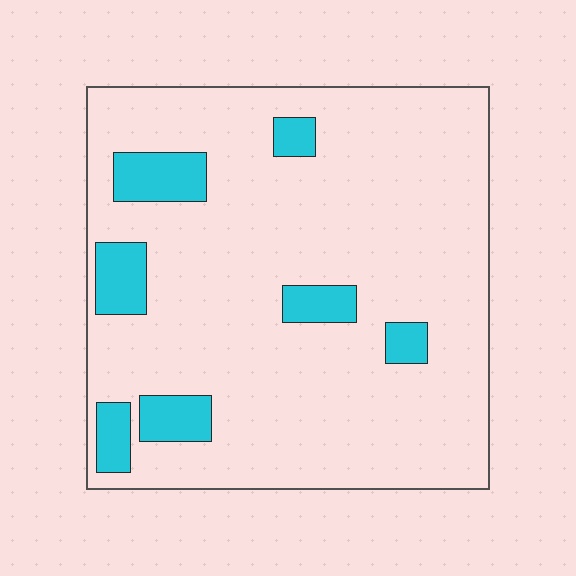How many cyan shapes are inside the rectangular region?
7.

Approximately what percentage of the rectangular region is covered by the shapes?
Approximately 15%.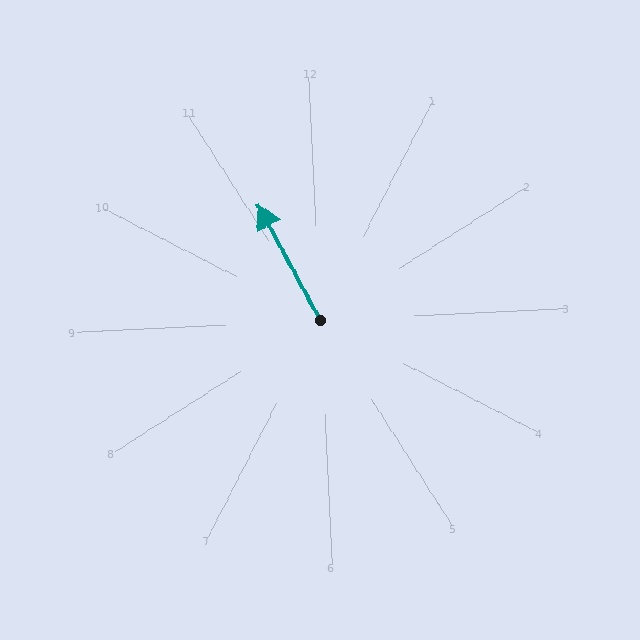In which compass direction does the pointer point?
Northwest.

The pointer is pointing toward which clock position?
Roughly 11 o'clock.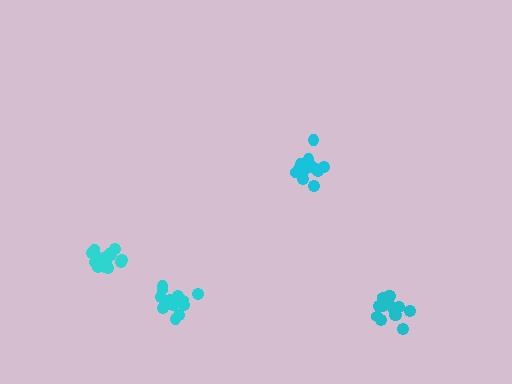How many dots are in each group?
Group 1: 15 dots, Group 2: 16 dots, Group 3: 17 dots, Group 4: 15 dots (63 total).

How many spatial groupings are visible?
There are 4 spatial groupings.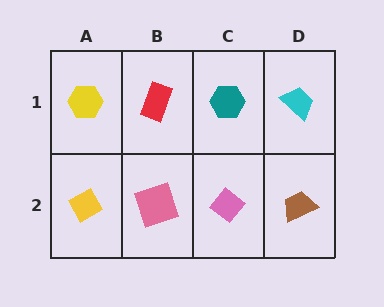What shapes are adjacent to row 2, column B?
A red rectangle (row 1, column B), a yellow diamond (row 2, column A), a pink diamond (row 2, column C).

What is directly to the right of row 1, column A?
A red rectangle.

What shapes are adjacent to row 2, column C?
A teal hexagon (row 1, column C), a pink square (row 2, column B), a brown trapezoid (row 2, column D).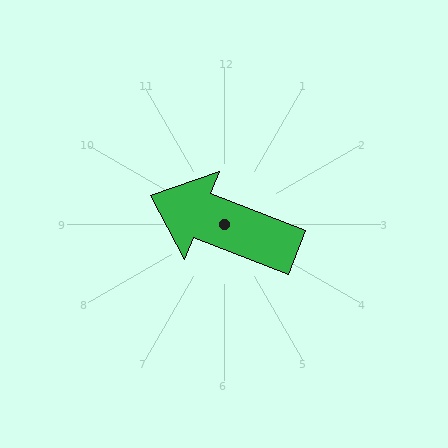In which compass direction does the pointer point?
West.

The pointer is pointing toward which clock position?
Roughly 10 o'clock.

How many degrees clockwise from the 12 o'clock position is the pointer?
Approximately 291 degrees.